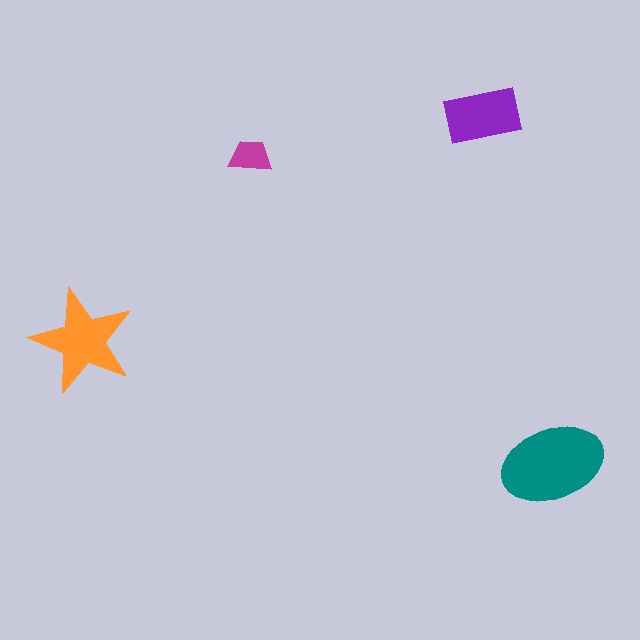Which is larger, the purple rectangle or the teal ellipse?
The teal ellipse.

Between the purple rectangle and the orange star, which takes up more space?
The orange star.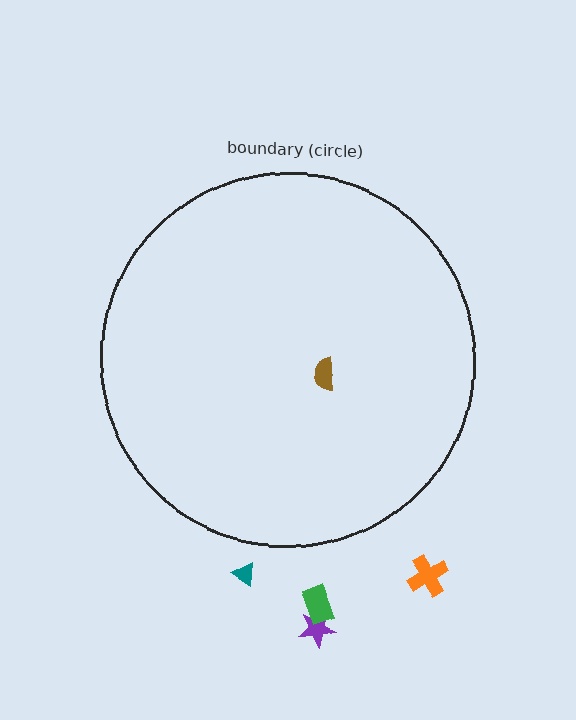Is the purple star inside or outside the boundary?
Outside.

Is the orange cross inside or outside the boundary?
Outside.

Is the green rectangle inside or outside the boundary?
Outside.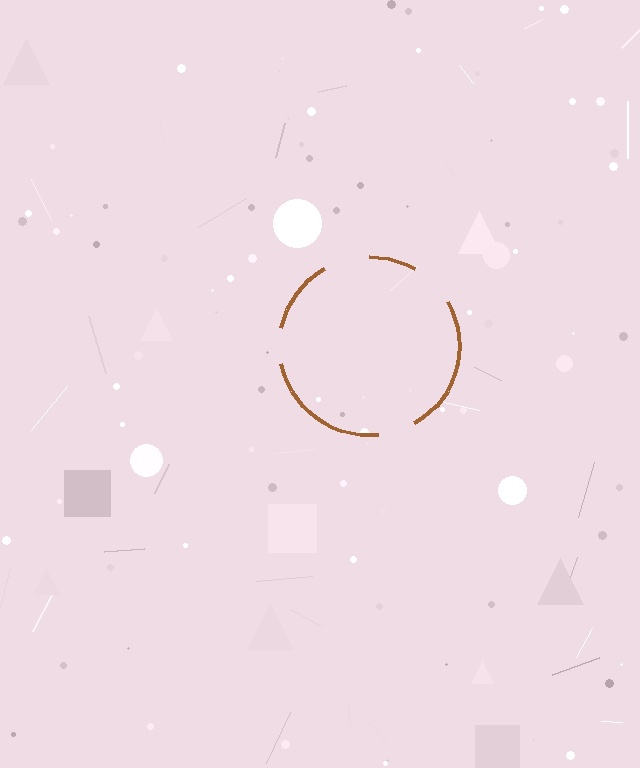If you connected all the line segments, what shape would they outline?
They would outline a circle.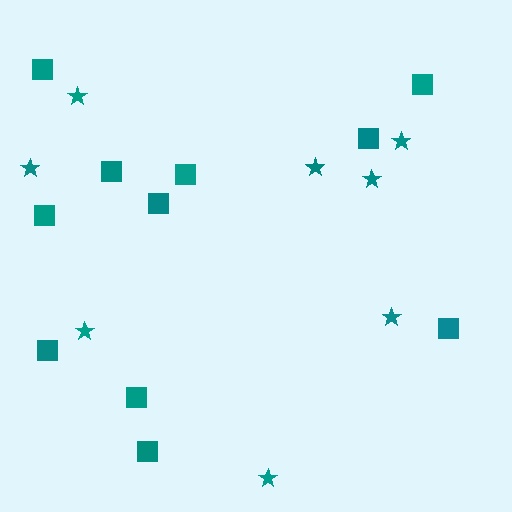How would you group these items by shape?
There are 2 groups: one group of stars (8) and one group of squares (11).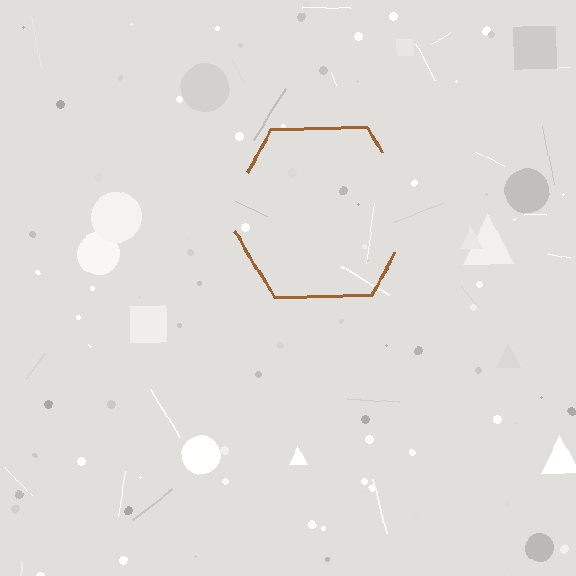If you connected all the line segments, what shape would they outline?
They would outline a hexagon.